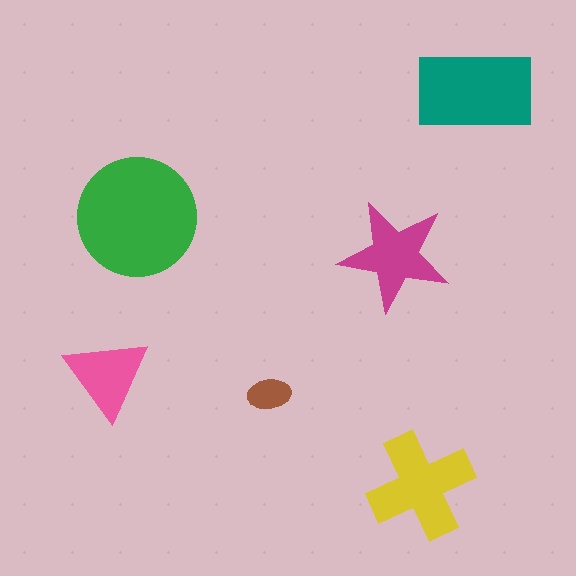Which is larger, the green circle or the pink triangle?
The green circle.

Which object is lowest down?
The yellow cross is bottommost.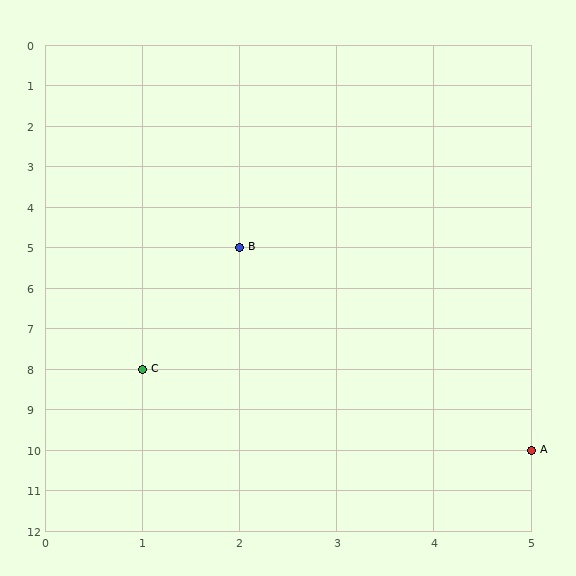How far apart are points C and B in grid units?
Points C and B are 1 column and 3 rows apart (about 3.2 grid units diagonally).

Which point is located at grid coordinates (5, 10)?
Point A is at (5, 10).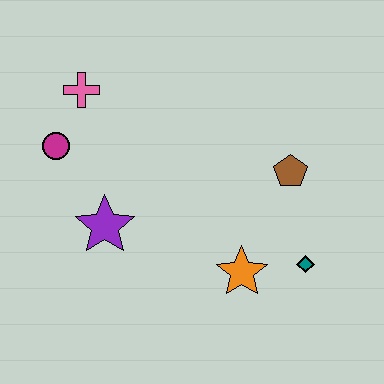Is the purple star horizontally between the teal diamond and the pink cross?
Yes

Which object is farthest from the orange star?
The pink cross is farthest from the orange star.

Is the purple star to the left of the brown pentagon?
Yes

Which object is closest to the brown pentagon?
The teal diamond is closest to the brown pentagon.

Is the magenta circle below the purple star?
No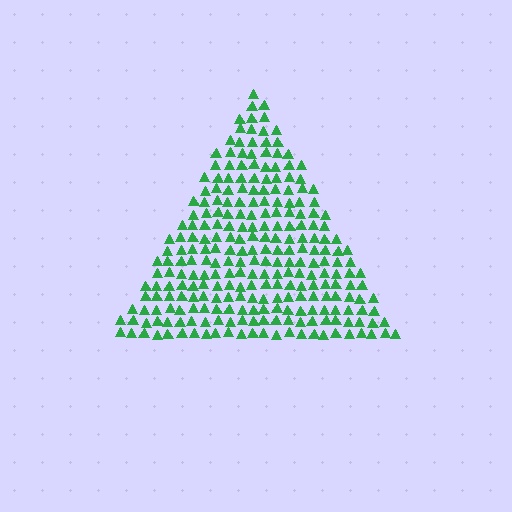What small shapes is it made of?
It is made of small triangles.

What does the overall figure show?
The overall figure shows a triangle.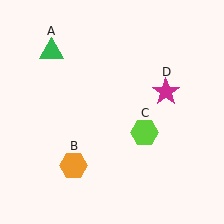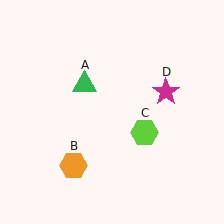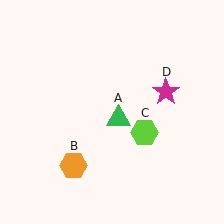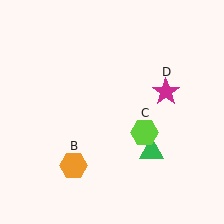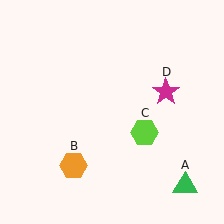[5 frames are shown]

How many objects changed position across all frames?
1 object changed position: green triangle (object A).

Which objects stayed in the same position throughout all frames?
Orange hexagon (object B) and lime hexagon (object C) and magenta star (object D) remained stationary.